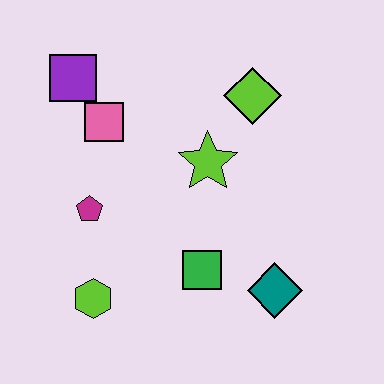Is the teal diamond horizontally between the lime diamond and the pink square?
No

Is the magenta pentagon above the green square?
Yes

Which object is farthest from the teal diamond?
The purple square is farthest from the teal diamond.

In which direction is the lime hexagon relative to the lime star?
The lime hexagon is below the lime star.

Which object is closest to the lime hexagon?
The magenta pentagon is closest to the lime hexagon.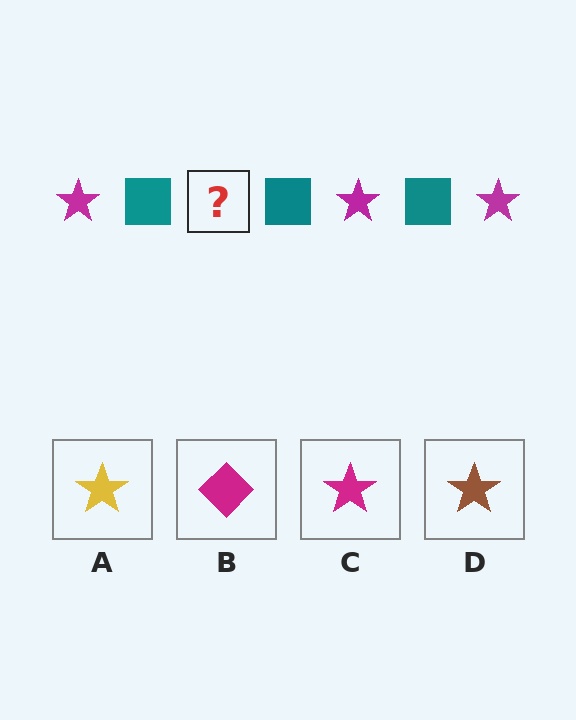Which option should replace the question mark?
Option C.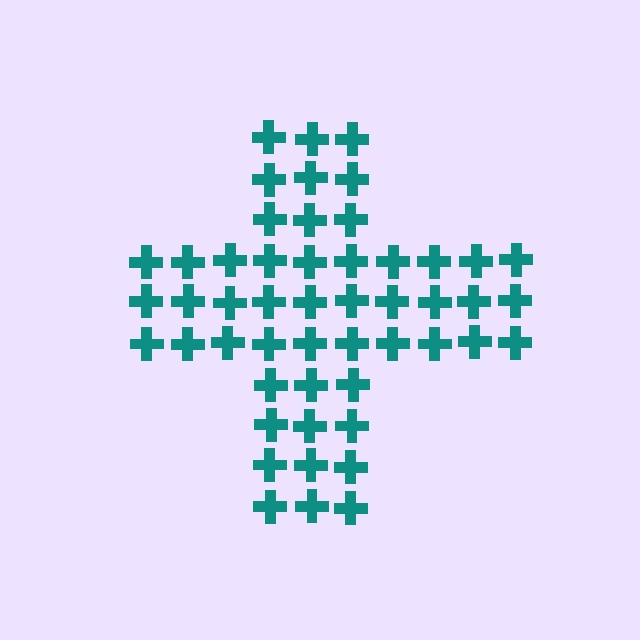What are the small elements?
The small elements are crosses.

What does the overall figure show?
The overall figure shows a cross.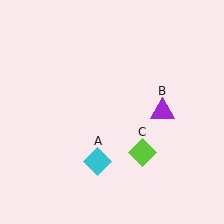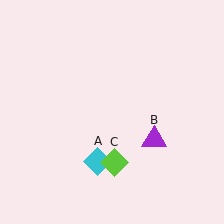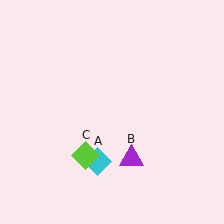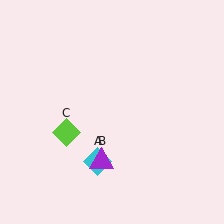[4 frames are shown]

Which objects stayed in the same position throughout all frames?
Cyan diamond (object A) remained stationary.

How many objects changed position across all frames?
2 objects changed position: purple triangle (object B), lime diamond (object C).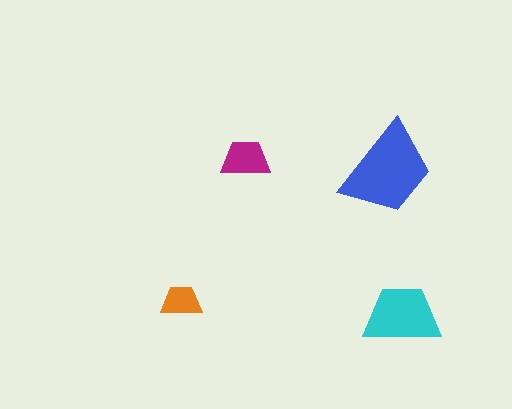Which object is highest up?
The magenta trapezoid is topmost.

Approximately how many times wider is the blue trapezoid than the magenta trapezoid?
About 2 times wider.